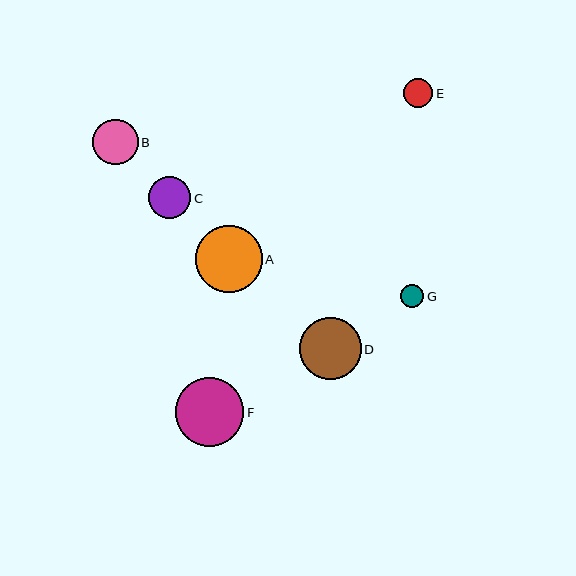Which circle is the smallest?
Circle G is the smallest with a size of approximately 23 pixels.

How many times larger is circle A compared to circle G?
Circle A is approximately 2.9 times the size of circle G.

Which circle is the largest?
Circle F is the largest with a size of approximately 69 pixels.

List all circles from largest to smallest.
From largest to smallest: F, A, D, B, C, E, G.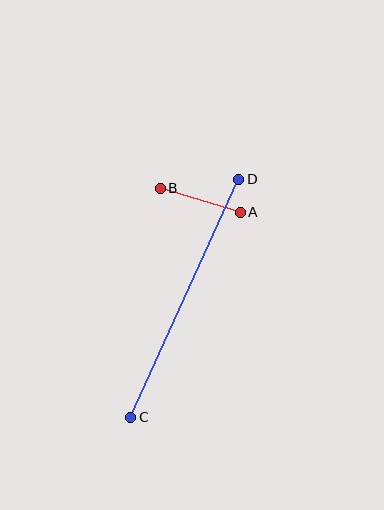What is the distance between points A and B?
The distance is approximately 84 pixels.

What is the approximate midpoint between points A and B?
The midpoint is at approximately (200, 200) pixels.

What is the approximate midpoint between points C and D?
The midpoint is at approximately (185, 298) pixels.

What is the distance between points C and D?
The distance is approximately 261 pixels.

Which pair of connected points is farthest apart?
Points C and D are farthest apart.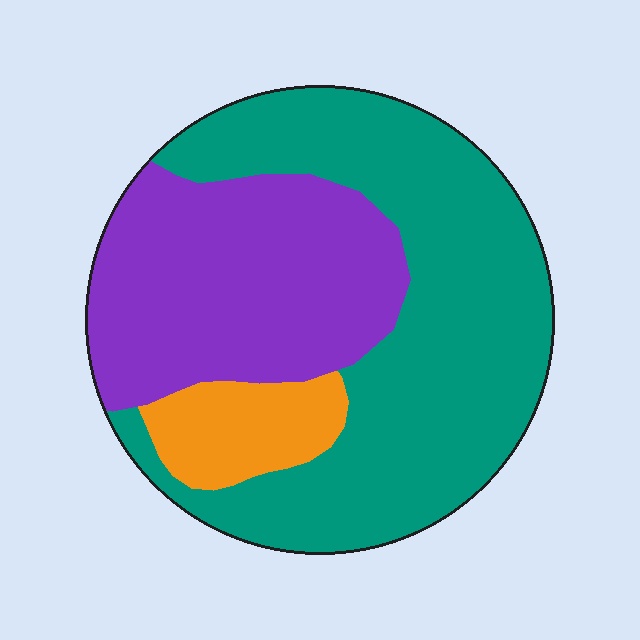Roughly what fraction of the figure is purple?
Purple takes up about one third (1/3) of the figure.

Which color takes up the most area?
Teal, at roughly 55%.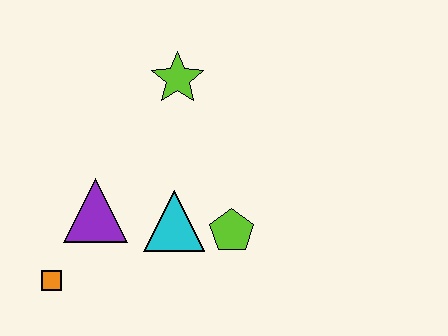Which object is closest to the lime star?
The cyan triangle is closest to the lime star.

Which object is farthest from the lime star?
The orange square is farthest from the lime star.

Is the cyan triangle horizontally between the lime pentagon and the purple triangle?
Yes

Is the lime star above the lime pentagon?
Yes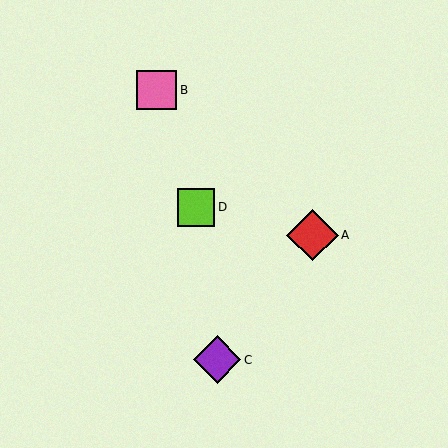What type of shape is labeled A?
Shape A is a red diamond.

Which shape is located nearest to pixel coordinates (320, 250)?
The red diamond (labeled A) at (312, 235) is nearest to that location.